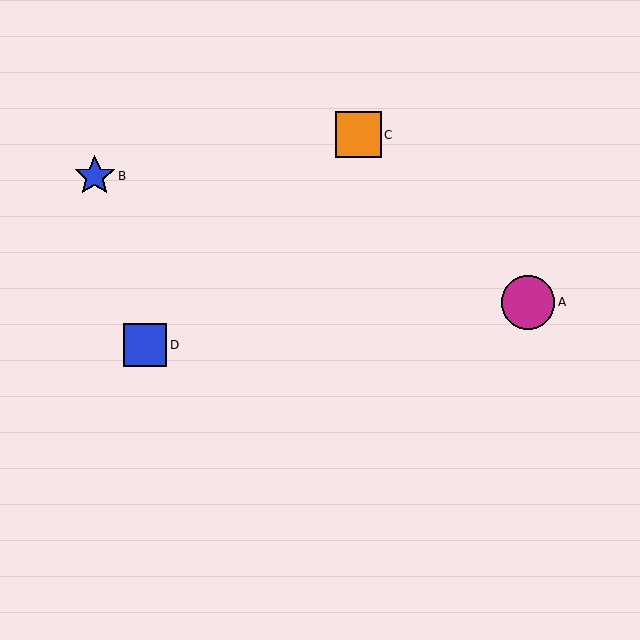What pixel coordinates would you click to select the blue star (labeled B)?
Click at (95, 176) to select the blue star B.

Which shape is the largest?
The magenta circle (labeled A) is the largest.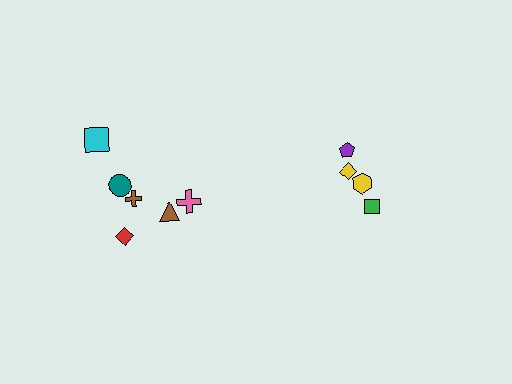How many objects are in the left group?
There are 6 objects.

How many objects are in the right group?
There are 4 objects.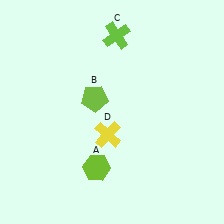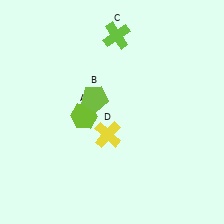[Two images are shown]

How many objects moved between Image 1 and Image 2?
1 object moved between the two images.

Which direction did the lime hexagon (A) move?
The lime hexagon (A) moved up.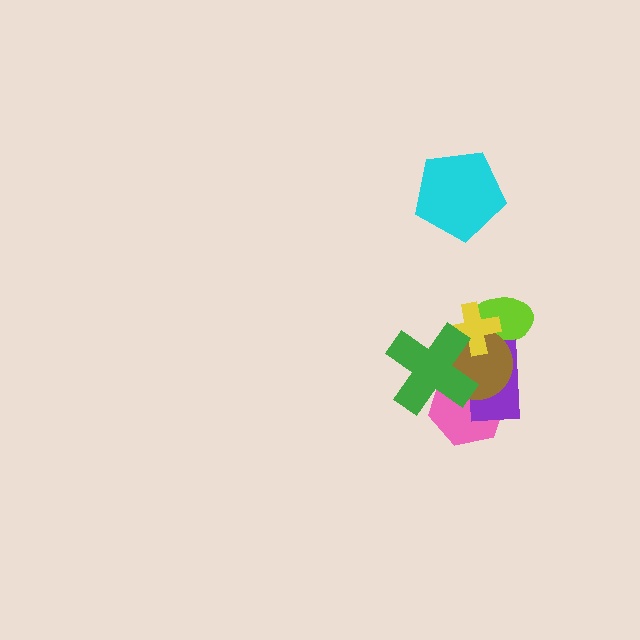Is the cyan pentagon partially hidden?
No, no other shape covers it.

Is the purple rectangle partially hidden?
Yes, it is partially covered by another shape.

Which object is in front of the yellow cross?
The green cross is in front of the yellow cross.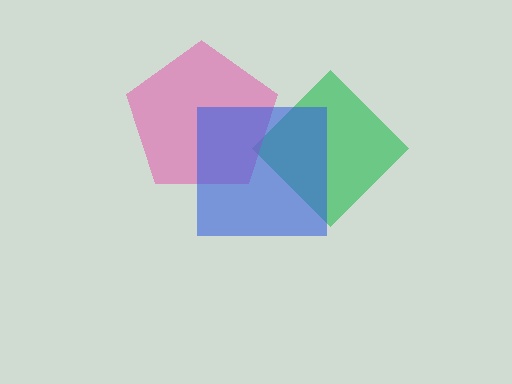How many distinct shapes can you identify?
There are 3 distinct shapes: a green diamond, a pink pentagon, a blue square.